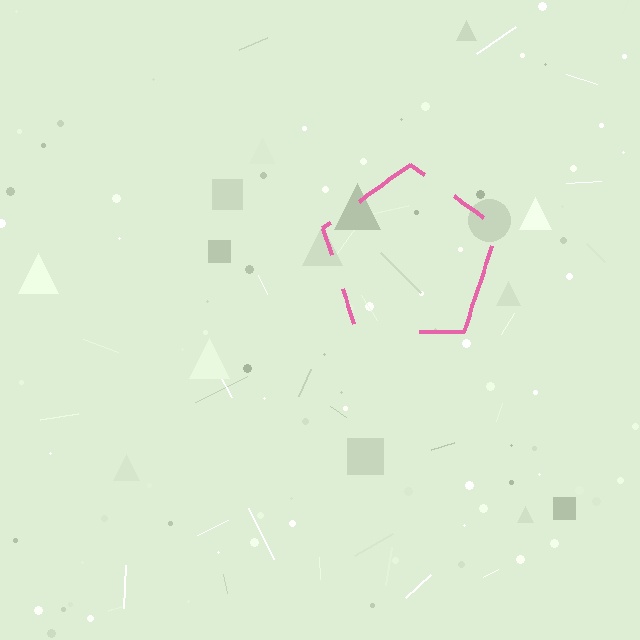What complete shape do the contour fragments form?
The contour fragments form a pentagon.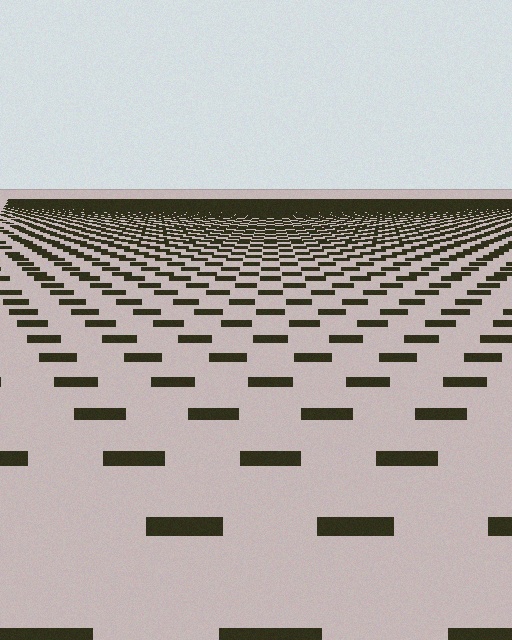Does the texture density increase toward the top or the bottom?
Density increases toward the top.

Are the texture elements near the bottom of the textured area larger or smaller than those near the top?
Larger. Near the bottom, elements are closer to the viewer and appear at a bigger on-screen size.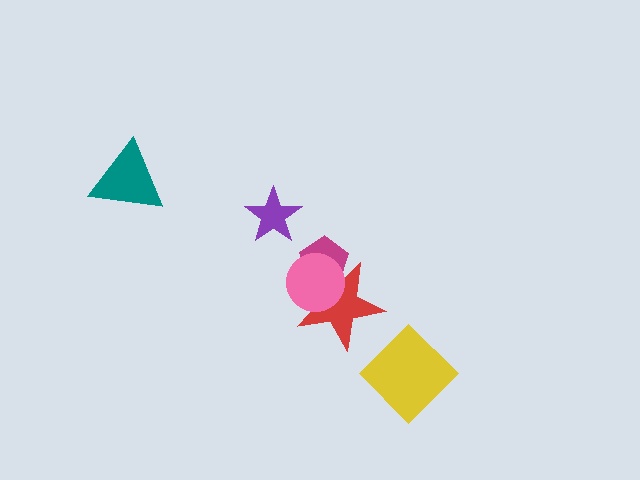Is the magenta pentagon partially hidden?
Yes, it is partially covered by another shape.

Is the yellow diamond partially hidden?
No, no other shape covers it.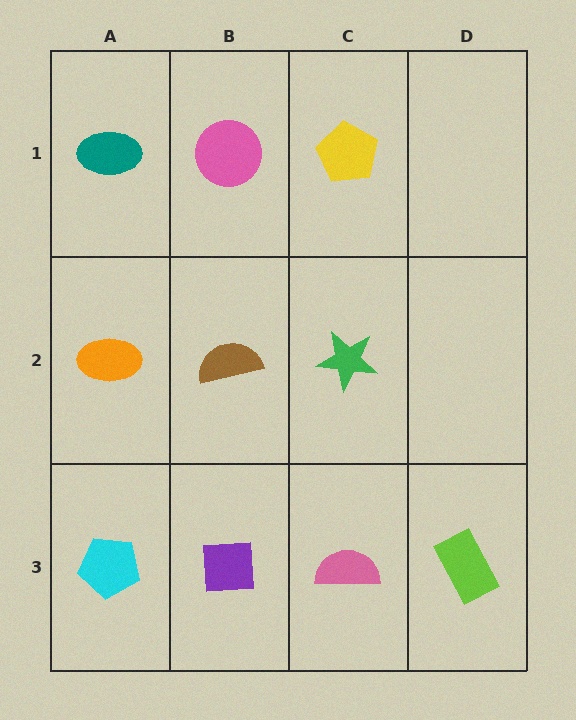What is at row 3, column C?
A pink semicircle.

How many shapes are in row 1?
3 shapes.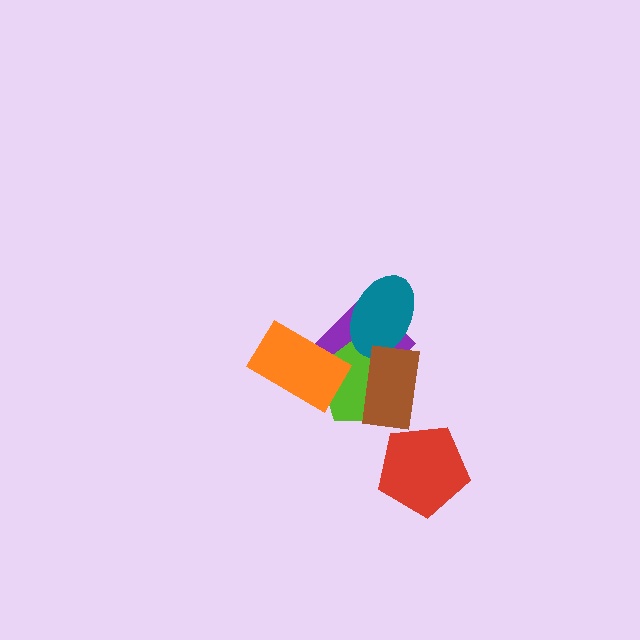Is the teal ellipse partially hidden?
Yes, it is partially covered by another shape.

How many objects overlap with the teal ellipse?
3 objects overlap with the teal ellipse.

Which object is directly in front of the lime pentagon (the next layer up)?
The teal ellipse is directly in front of the lime pentagon.